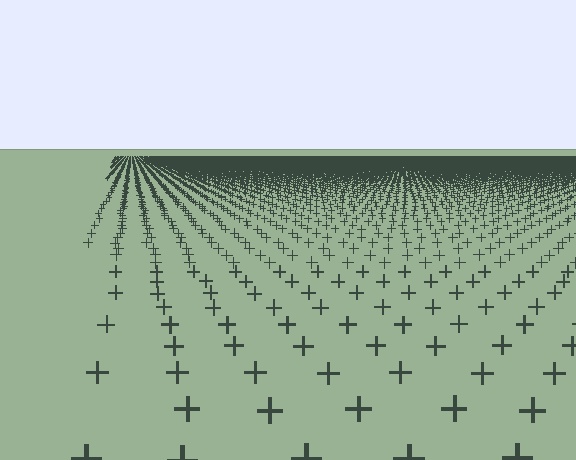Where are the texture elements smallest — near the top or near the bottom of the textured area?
Near the top.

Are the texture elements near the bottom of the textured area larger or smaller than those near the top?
Larger. Near the bottom, elements are closer to the viewer and appear at a bigger on-screen size.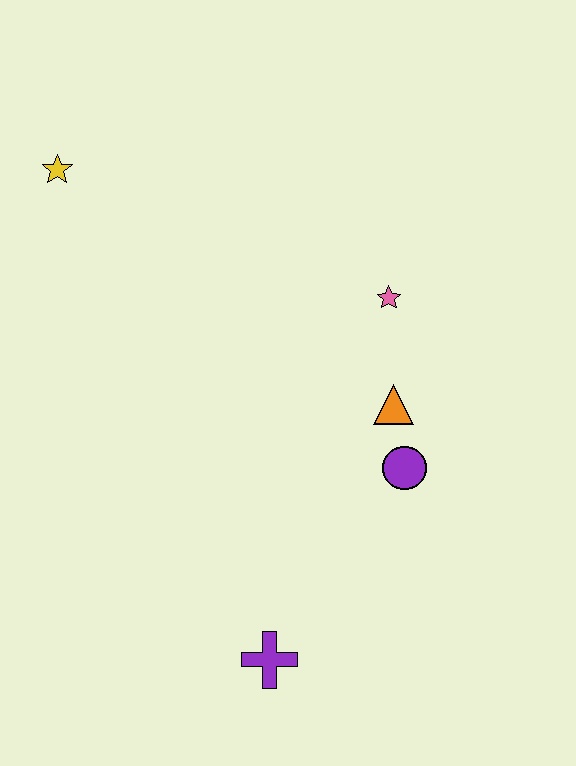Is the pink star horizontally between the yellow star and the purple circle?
Yes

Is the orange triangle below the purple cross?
No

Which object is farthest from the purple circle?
The yellow star is farthest from the purple circle.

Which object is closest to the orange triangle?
The purple circle is closest to the orange triangle.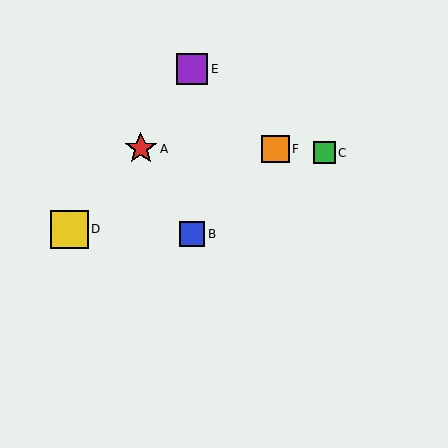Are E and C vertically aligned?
No, E is at x≈192 and C is at x≈324.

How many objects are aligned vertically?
2 objects (B, E) are aligned vertically.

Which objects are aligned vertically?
Objects B, E are aligned vertically.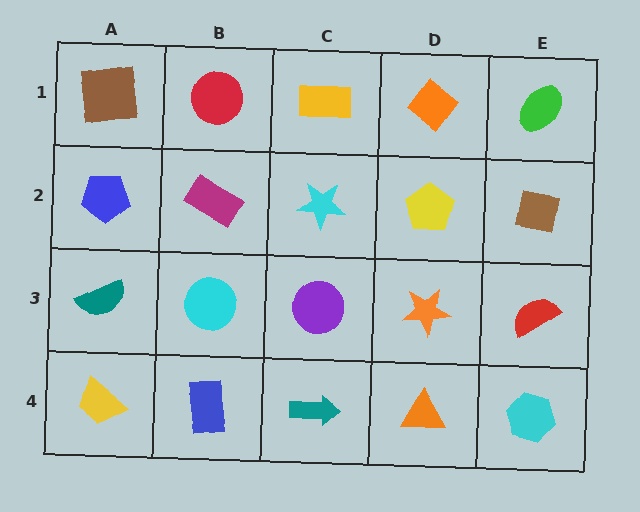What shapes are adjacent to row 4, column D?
An orange star (row 3, column D), a teal arrow (row 4, column C), a cyan hexagon (row 4, column E).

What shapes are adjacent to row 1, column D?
A yellow pentagon (row 2, column D), a yellow rectangle (row 1, column C), a green ellipse (row 1, column E).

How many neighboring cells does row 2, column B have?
4.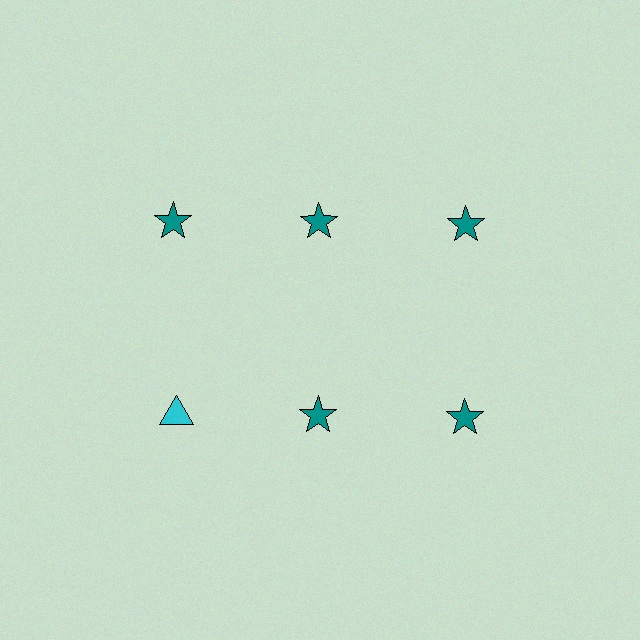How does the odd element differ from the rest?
It differs in both color (cyan instead of teal) and shape (triangle instead of star).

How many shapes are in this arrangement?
There are 6 shapes arranged in a grid pattern.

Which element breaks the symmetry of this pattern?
The cyan triangle in the second row, leftmost column breaks the symmetry. All other shapes are teal stars.